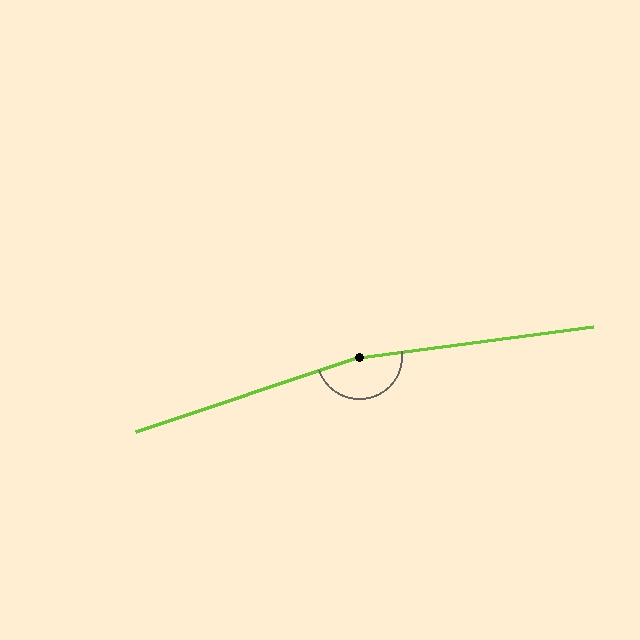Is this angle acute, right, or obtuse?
It is obtuse.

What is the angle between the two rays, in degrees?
Approximately 169 degrees.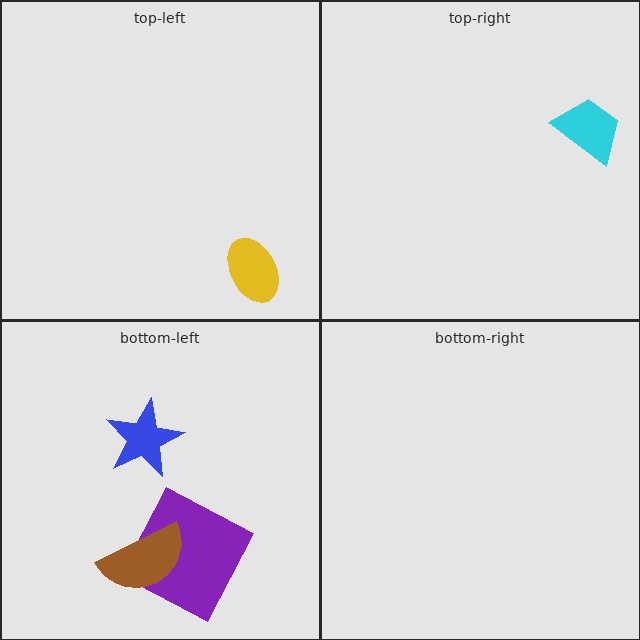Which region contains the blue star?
The bottom-left region.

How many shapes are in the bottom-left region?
3.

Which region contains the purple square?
The bottom-left region.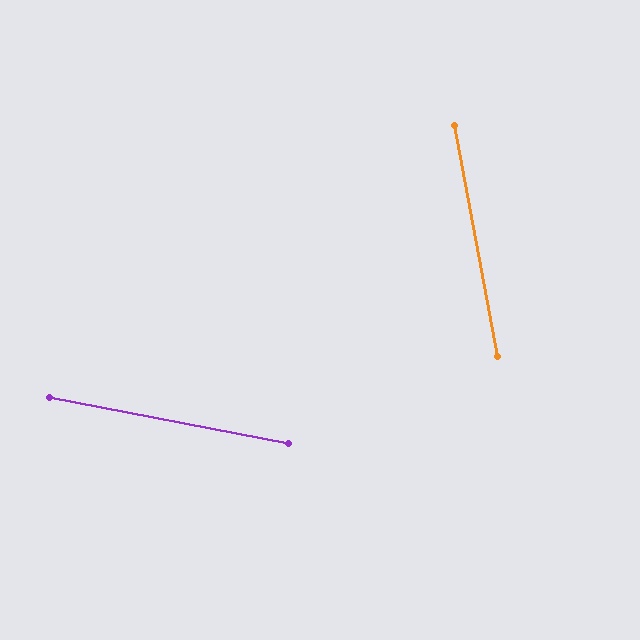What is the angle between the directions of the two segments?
Approximately 69 degrees.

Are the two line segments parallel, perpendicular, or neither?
Neither parallel nor perpendicular — they differ by about 69°.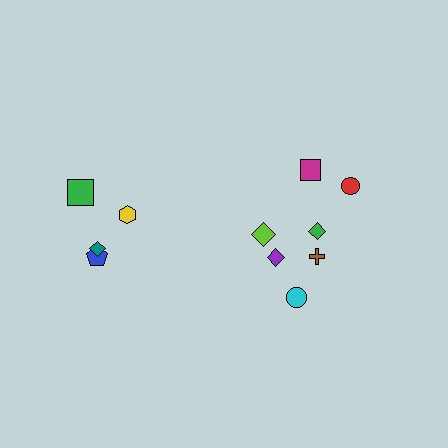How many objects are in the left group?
There are 4 objects.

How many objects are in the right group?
There are 7 objects.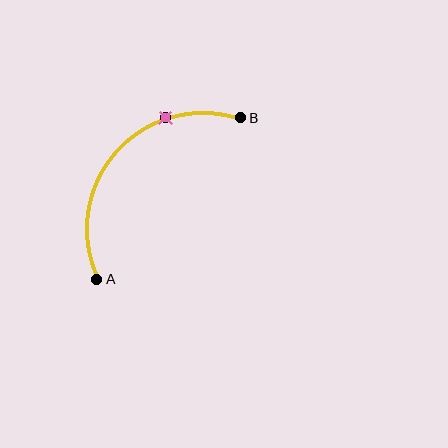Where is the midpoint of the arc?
The arc midpoint is the point on the curve farthest from the straight line joining A and B. It sits above and to the left of that line.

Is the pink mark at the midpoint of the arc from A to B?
No. The pink mark lies on the arc but is closer to endpoint B. The arc midpoint would be at the point on the curve equidistant along the arc from both A and B.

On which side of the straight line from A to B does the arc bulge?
The arc bulges above and to the left of the straight line connecting A and B.